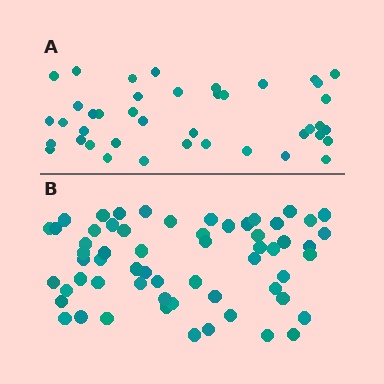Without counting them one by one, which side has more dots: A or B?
Region B (the bottom region) has more dots.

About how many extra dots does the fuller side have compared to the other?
Region B has approximately 20 more dots than region A.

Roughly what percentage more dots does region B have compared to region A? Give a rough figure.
About 45% more.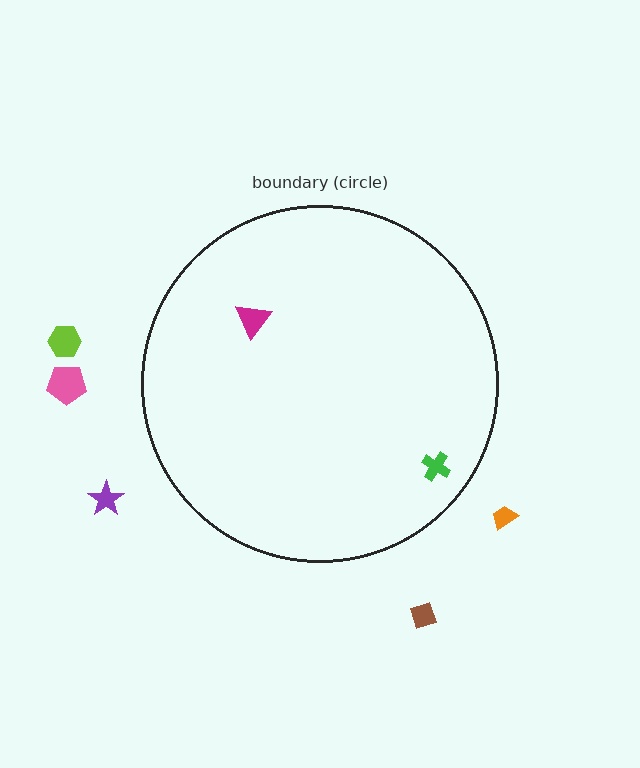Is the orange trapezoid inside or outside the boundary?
Outside.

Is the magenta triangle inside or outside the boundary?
Inside.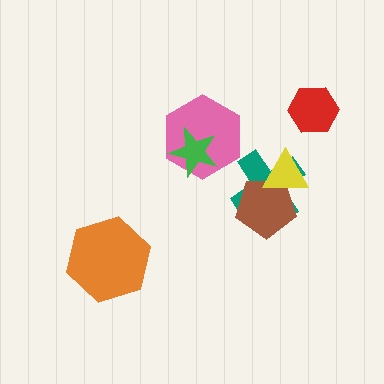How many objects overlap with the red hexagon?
0 objects overlap with the red hexagon.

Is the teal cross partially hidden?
Yes, it is partially covered by another shape.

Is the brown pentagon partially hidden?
Yes, it is partially covered by another shape.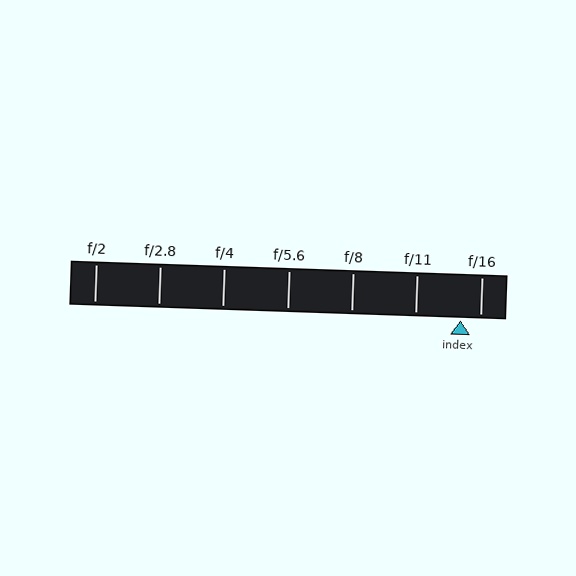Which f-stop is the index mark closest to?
The index mark is closest to f/16.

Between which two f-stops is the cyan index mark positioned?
The index mark is between f/11 and f/16.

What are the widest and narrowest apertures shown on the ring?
The widest aperture shown is f/2 and the narrowest is f/16.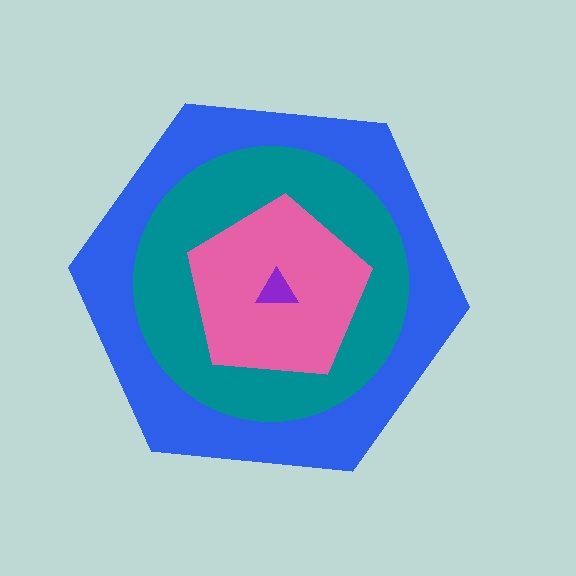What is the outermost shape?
The blue hexagon.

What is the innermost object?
The purple triangle.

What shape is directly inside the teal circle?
The pink pentagon.